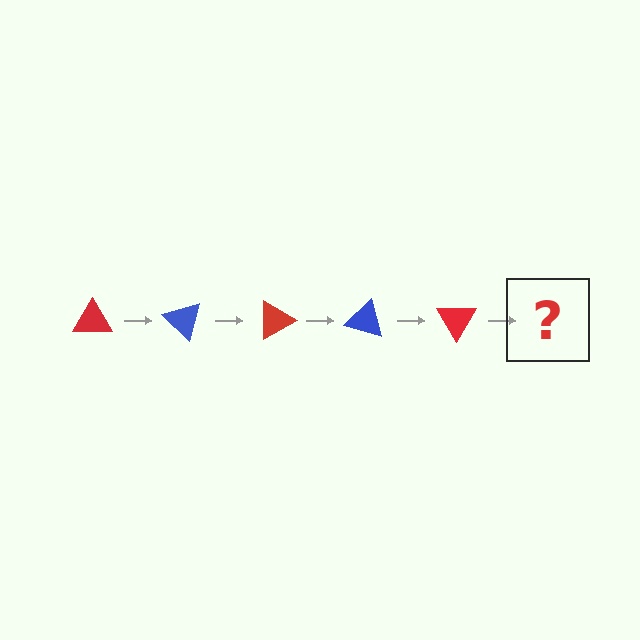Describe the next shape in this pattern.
It should be a blue triangle, rotated 225 degrees from the start.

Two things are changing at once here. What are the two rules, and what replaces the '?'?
The two rules are that it rotates 45 degrees each step and the color cycles through red and blue. The '?' should be a blue triangle, rotated 225 degrees from the start.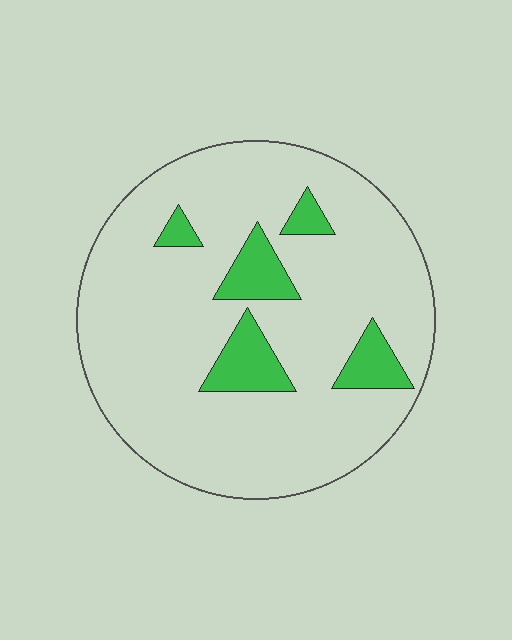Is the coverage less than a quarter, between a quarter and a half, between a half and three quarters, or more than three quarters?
Less than a quarter.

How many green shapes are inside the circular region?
5.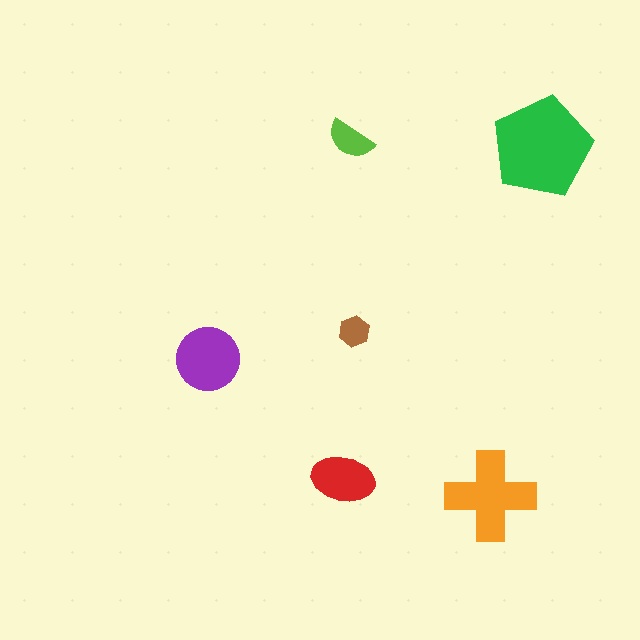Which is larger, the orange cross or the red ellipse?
The orange cross.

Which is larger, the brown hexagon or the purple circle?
The purple circle.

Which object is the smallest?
The brown hexagon.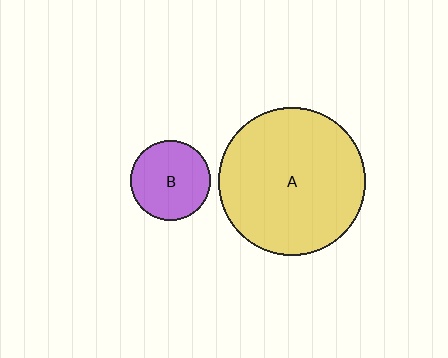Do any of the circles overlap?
No, none of the circles overlap.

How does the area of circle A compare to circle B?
Approximately 3.4 times.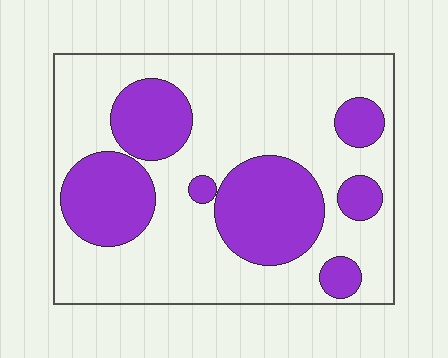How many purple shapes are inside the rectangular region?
7.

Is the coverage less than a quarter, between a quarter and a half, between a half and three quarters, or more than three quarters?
Between a quarter and a half.